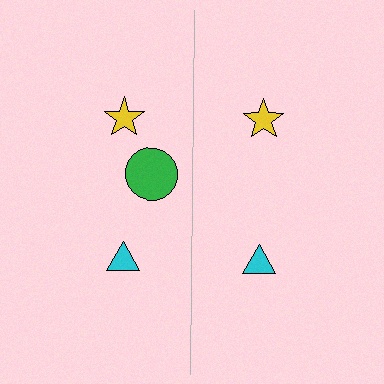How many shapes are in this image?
There are 5 shapes in this image.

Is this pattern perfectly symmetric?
No, the pattern is not perfectly symmetric. A green circle is missing from the right side.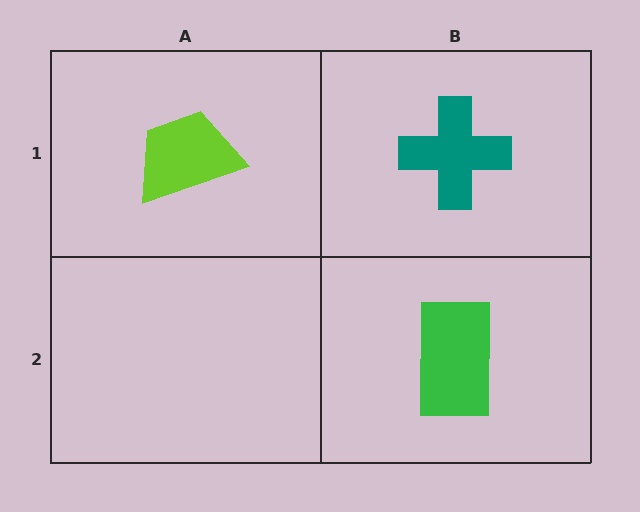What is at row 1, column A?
A lime trapezoid.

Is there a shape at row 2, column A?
No, that cell is empty.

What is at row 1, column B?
A teal cross.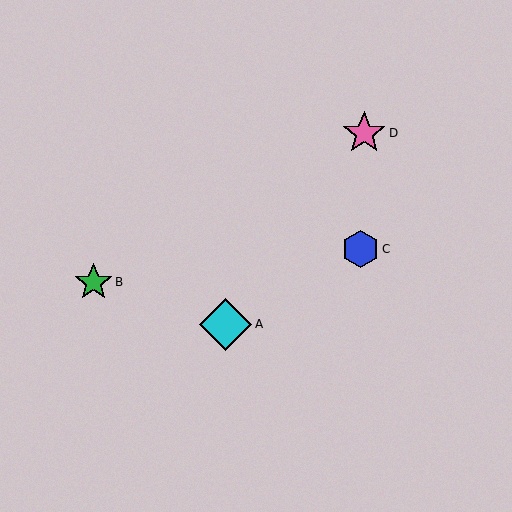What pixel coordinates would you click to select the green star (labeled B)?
Click at (93, 282) to select the green star B.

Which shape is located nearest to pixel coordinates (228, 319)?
The cyan diamond (labeled A) at (226, 324) is nearest to that location.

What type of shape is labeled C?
Shape C is a blue hexagon.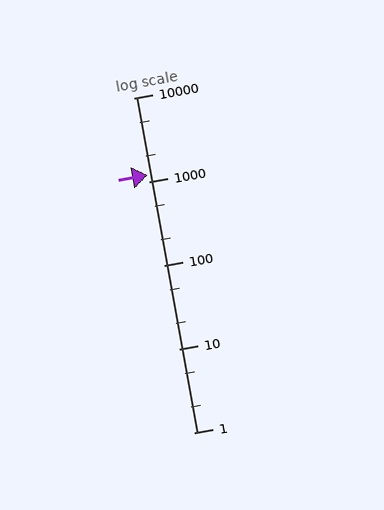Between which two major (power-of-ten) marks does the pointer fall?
The pointer is between 1000 and 10000.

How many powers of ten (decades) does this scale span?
The scale spans 4 decades, from 1 to 10000.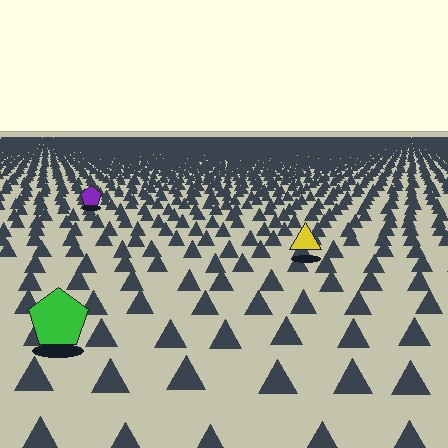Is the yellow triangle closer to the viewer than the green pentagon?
No. The green pentagon is closer — you can tell from the texture gradient: the ground texture is coarser near it.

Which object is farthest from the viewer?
The purple pentagon is farthest from the viewer. It appears smaller and the ground texture around it is denser.